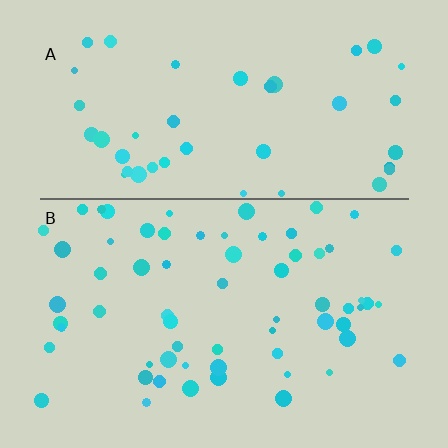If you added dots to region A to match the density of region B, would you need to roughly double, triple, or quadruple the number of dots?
Approximately double.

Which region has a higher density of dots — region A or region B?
B (the bottom).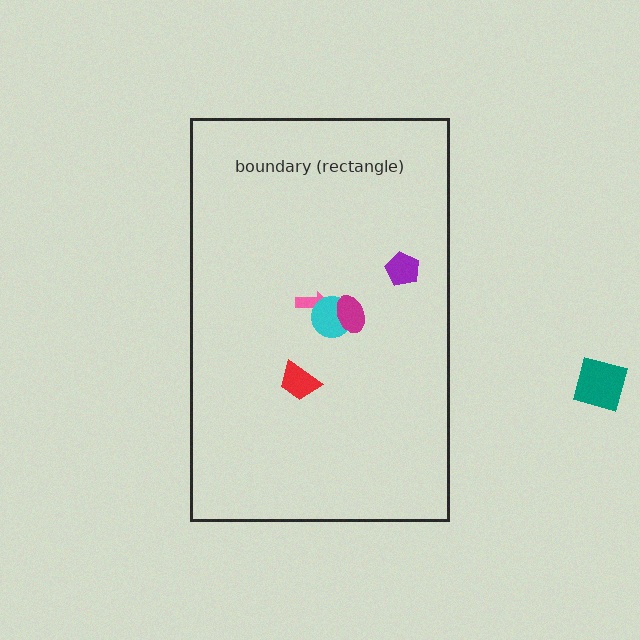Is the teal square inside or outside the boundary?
Outside.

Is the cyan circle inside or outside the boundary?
Inside.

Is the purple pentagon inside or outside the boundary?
Inside.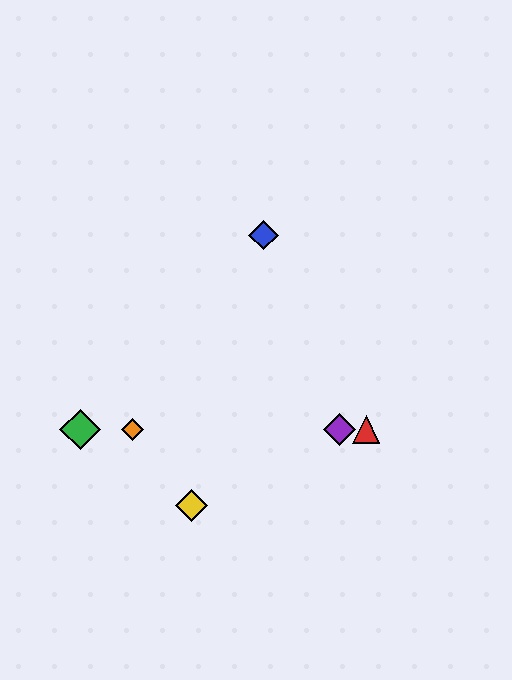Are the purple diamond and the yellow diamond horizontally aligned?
No, the purple diamond is at y≈430 and the yellow diamond is at y≈505.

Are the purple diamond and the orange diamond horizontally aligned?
Yes, both are at y≈430.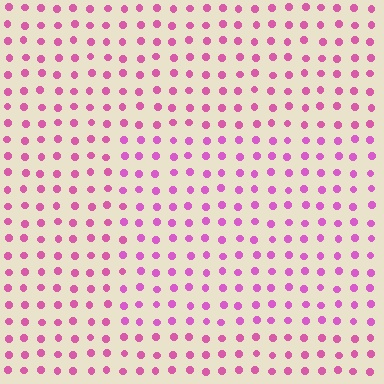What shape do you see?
I see a rectangle.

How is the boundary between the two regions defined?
The boundary is defined purely by a slight shift in hue (about 17 degrees). Spacing, size, and orientation are identical on both sides.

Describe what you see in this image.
The image is filled with small pink elements in a uniform arrangement. A rectangle-shaped region is visible where the elements are tinted to a slightly different hue, forming a subtle color boundary.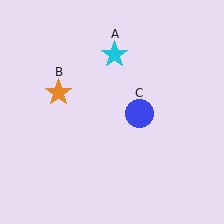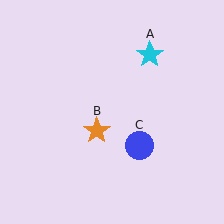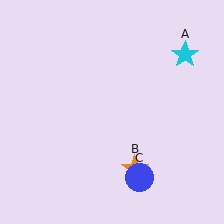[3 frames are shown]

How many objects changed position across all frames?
3 objects changed position: cyan star (object A), orange star (object B), blue circle (object C).